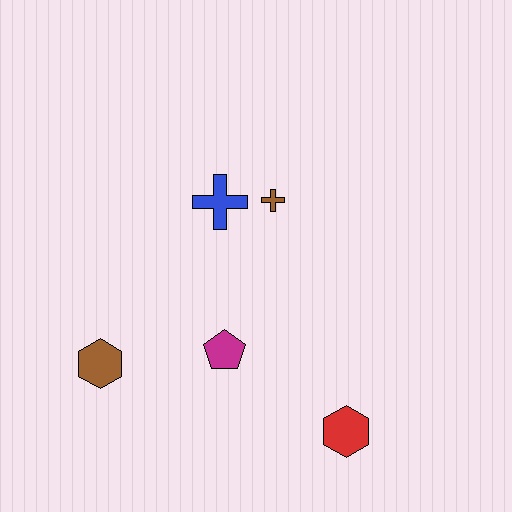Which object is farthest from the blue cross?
The red hexagon is farthest from the blue cross.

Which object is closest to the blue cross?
The brown cross is closest to the blue cross.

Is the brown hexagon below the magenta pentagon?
Yes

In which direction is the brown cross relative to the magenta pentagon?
The brown cross is above the magenta pentagon.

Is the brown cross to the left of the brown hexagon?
No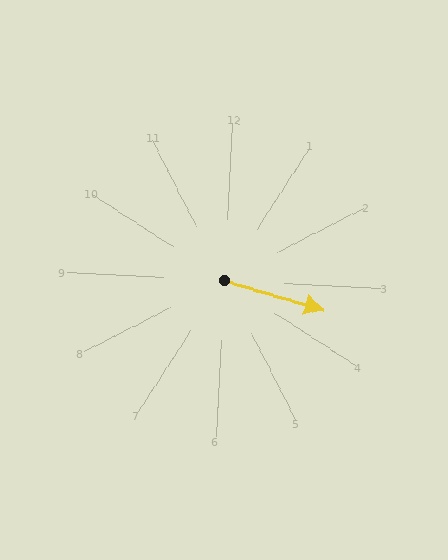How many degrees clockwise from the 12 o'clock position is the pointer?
Approximately 104 degrees.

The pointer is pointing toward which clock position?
Roughly 3 o'clock.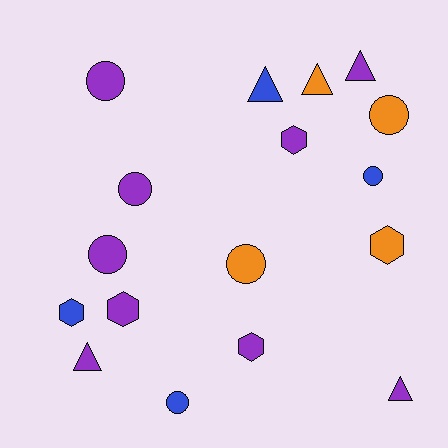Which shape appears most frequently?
Circle, with 7 objects.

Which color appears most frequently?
Purple, with 9 objects.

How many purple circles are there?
There are 3 purple circles.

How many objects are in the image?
There are 17 objects.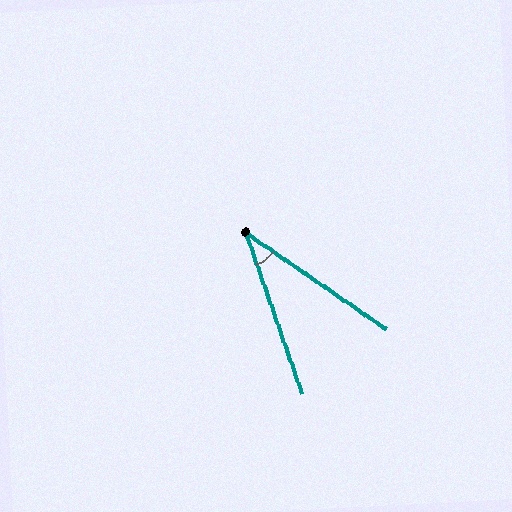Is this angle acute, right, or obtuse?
It is acute.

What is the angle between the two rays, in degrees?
Approximately 36 degrees.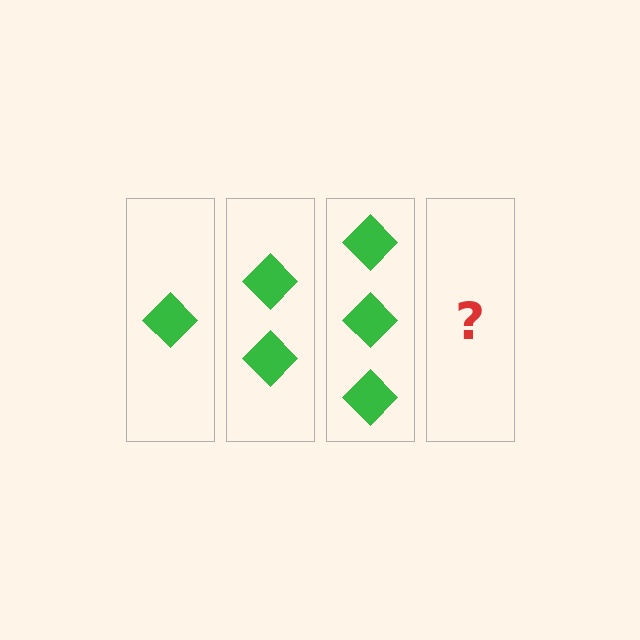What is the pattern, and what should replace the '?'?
The pattern is that each step adds one more diamond. The '?' should be 4 diamonds.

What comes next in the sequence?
The next element should be 4 diamonds.